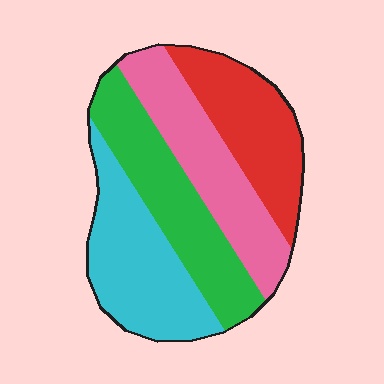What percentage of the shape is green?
Green covers 26% of the shape.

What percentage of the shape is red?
Red takes up between a sixth and a third of the shape.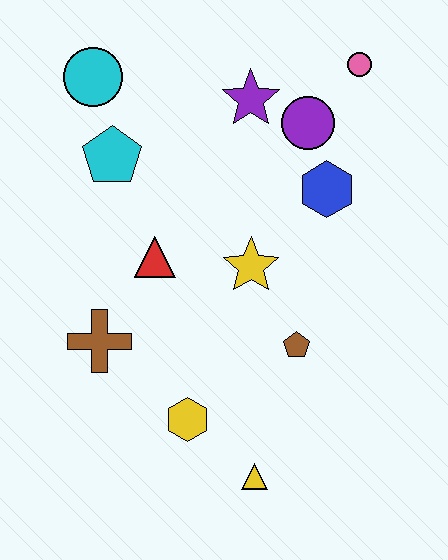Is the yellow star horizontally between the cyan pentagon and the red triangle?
No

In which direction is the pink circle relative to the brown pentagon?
The pink circle is above the brown pentagon.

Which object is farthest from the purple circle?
The yellow triangle is farthest from the purple circle.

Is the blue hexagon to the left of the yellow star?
No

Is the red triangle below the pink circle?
Yes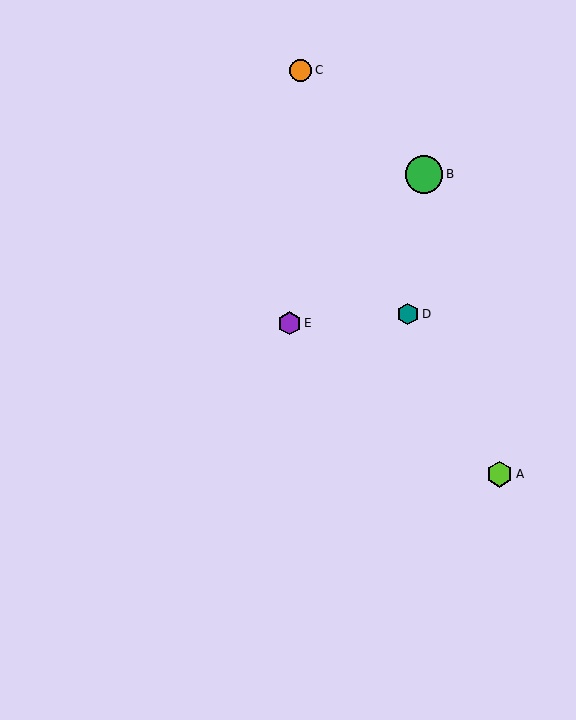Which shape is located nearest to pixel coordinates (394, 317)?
The teal hexagon (labeled D) at (408, 314) is nearest to that location.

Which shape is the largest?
The green circle (labeled B) is the largest.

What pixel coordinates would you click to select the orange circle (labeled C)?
Click at (301, 70) to select the orange circle C.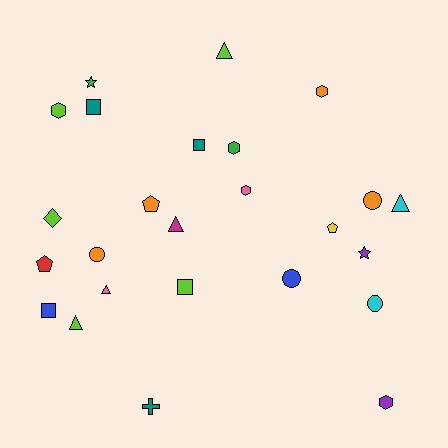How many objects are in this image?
There are 25 objects.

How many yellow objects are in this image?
There is 1 yellow object.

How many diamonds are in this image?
There is 1 diamond.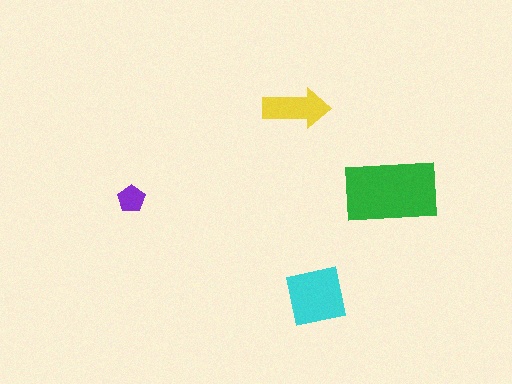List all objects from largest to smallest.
The green rectangle, the cyan square, the yellow arrow, the purple pentagon.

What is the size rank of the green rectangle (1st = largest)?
1st.